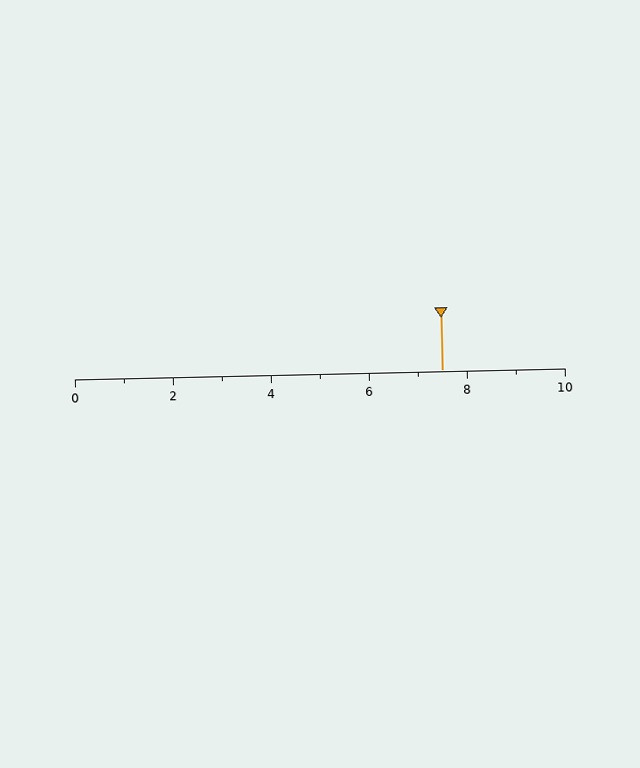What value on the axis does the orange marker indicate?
The marker indicates approximately 7.5.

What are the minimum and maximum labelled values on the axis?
The axis runs from 0 to 10.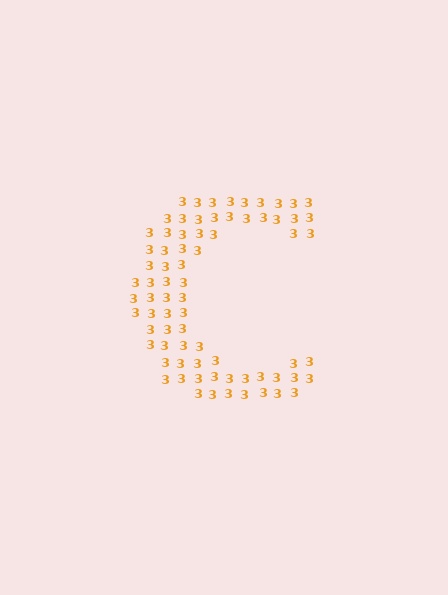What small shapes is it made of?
It is made of small digit 3's.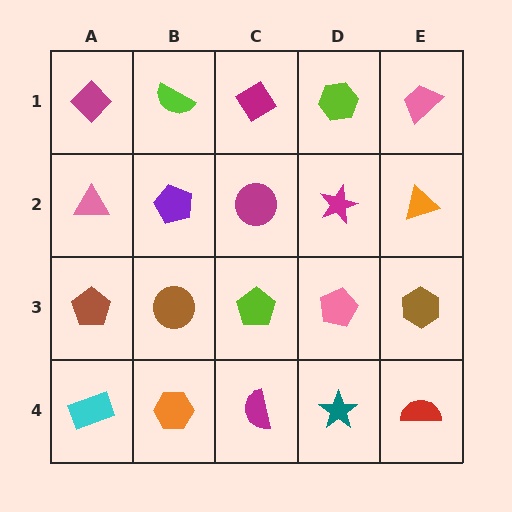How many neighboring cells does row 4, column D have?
3.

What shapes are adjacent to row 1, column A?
A pink triangle (row 2, column A), a lime semicircle (row 1, column B).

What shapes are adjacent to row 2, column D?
A lime hexagon (row 1, column D), a pink pentagon (row 3, column D), a magenta circle (row 2, column C), an orange triangle (row 2, column E).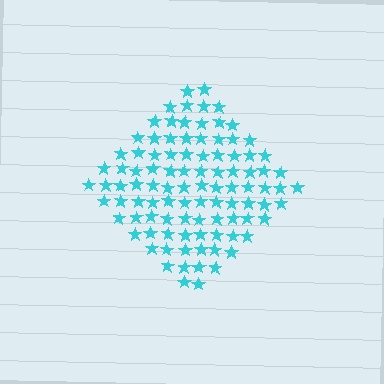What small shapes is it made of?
It is made of small stars.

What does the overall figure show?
The overall figure shows a diamond.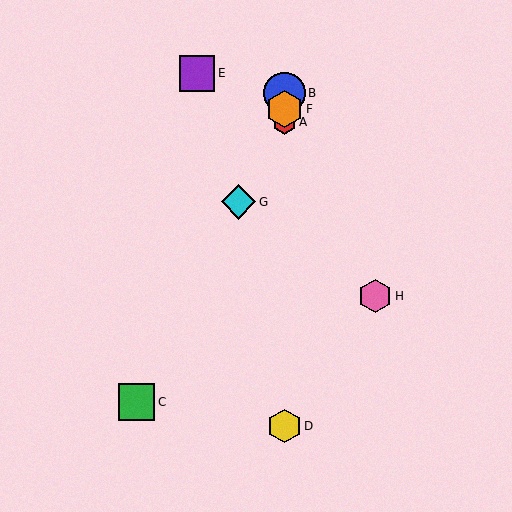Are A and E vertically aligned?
No, A is at x≈284 and E is at x≈197.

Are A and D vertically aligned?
Yes, both are at x≈284.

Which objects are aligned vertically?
Objects A, B, D, F are aligned vertically.